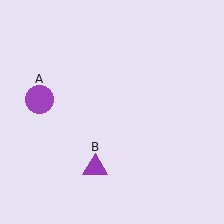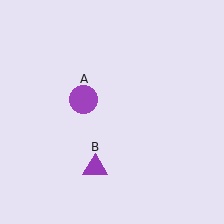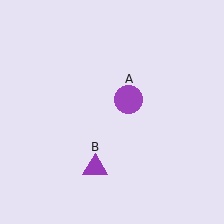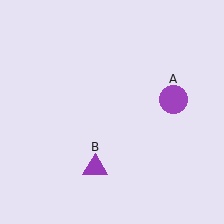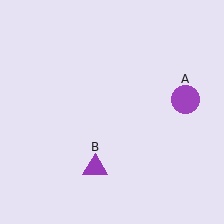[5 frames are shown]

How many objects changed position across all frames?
1 object changed position: purple circle (object A).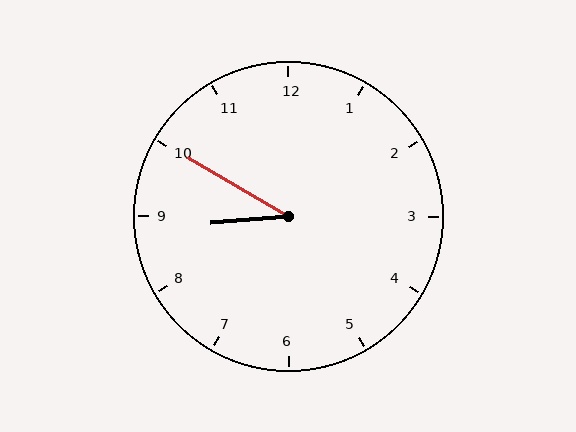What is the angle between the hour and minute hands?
Approximately 35 degrees.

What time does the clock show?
8:50.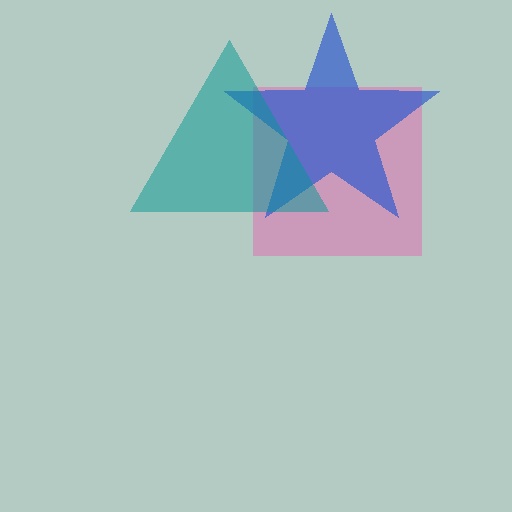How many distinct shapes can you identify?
There are 3 distinct shapes: a pink square, a blue star, a teal triangle.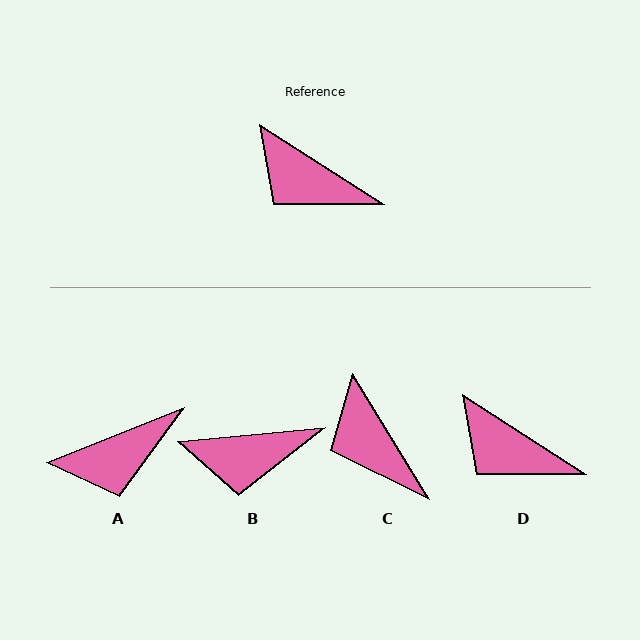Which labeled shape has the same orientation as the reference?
D.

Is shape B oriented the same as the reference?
No, it is off by about 38 degrees.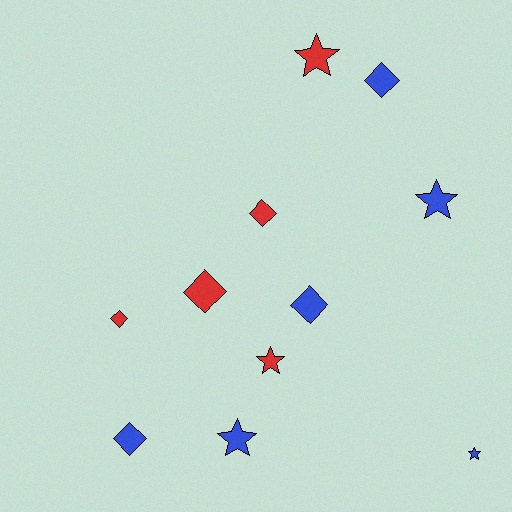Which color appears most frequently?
Blue, with 6 objects.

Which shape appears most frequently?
Diamond, with 6 objects.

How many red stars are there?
There are 2 red stars.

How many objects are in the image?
There are 11 objects.